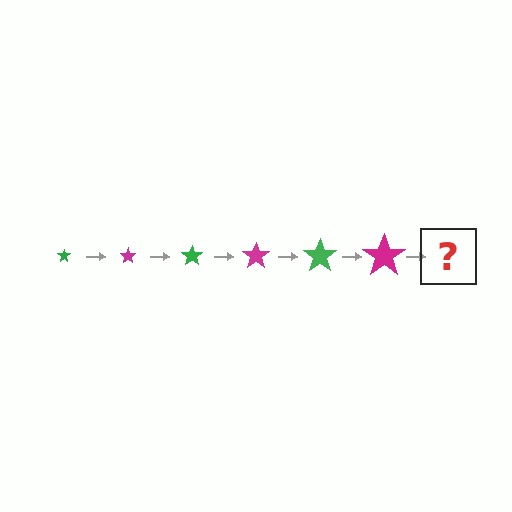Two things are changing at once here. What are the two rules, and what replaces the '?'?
The two rules are that the star grows larger each step and the color cycles through green and magenta. The '?' should be a green star, larger than the previous one.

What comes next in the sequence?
The next element should be a green star, larger than the previous one.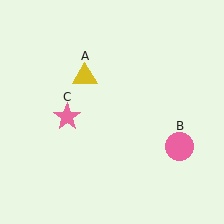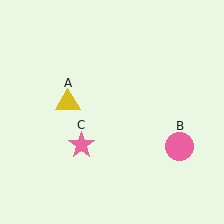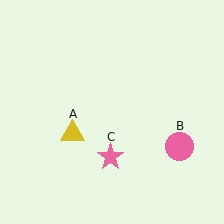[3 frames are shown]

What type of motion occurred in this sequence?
The yellow triangle (object A), pink star (object C) rotated counterclockwise around the center of the scene.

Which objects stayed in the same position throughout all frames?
Pink circle (object B) remained stationary.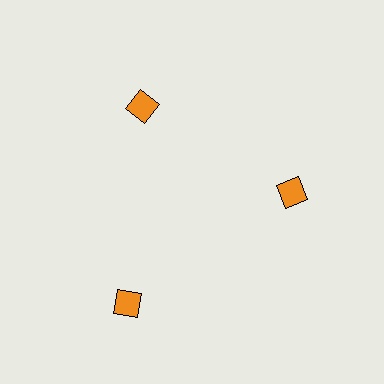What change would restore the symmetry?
The symmetry would be restored by moving it inward, back onto the ring so that all 3 squares sit at equal angles and equal distance from the center.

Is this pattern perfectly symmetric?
No. The 3 orange squares are arranged in a ring, but one element near the 7 o'clock position is pushed outward from the center, breaking the 3-fold rotational symmetry.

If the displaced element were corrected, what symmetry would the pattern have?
It would have 3-fold rotational symmetry — the pattern would map onto itself every 120 degrees.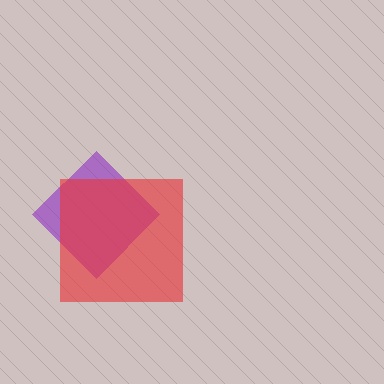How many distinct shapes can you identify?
There are 2 distinct shapes: a purple diamond, a red square.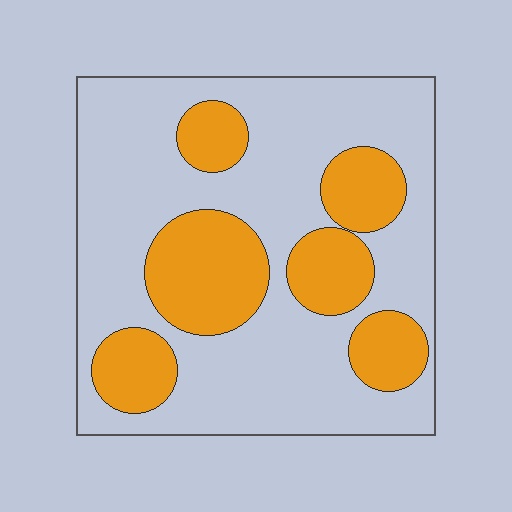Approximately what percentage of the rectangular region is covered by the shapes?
Approximately 30%.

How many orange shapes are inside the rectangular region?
6.